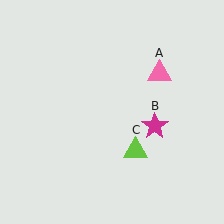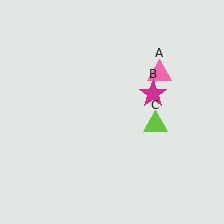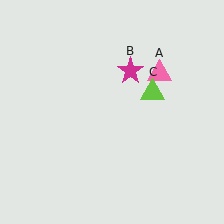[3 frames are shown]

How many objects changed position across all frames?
2 objects changed position: magenta star (object B), lime triangle (object C).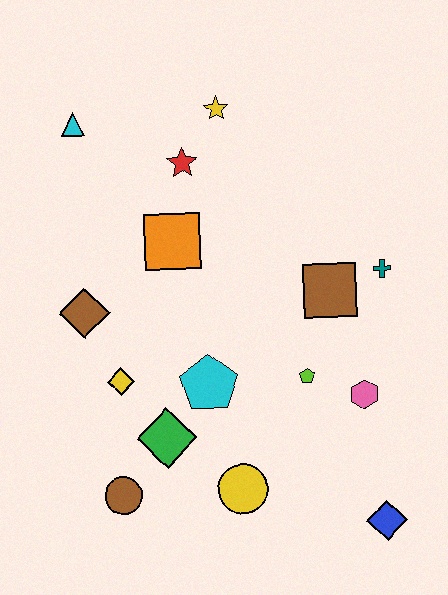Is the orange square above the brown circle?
Yes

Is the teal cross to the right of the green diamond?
Yes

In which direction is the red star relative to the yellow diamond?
The red star is above the yellow diamond.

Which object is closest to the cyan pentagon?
The green diamond is closest to the cyan pentagon.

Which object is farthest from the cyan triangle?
The blue diamond is farthest from the cyan triangle.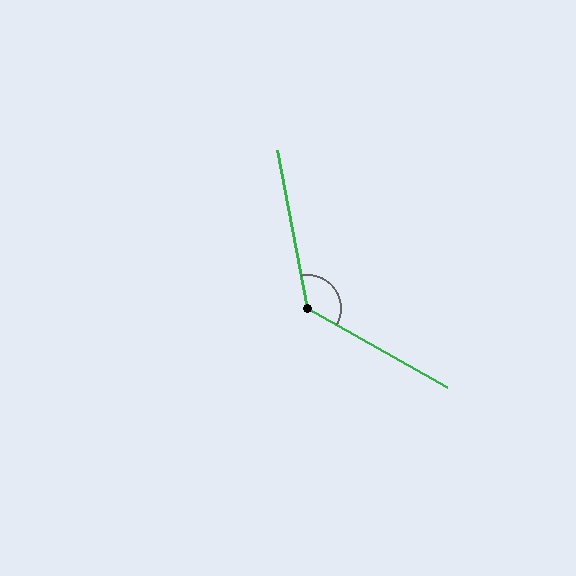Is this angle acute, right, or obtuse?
It is obtuse.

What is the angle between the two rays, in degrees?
Approximately 130 degrees.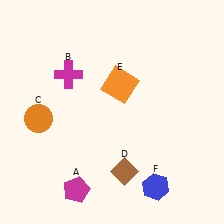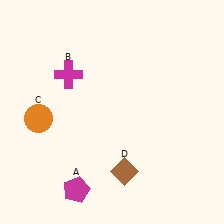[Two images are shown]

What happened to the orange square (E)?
The orange square (E) was removed in Image 2. It was in the top-right area of Image 1.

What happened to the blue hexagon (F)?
The blue hexagon (F) was removed in Image 2. It was in the bottom-right area of Image 1.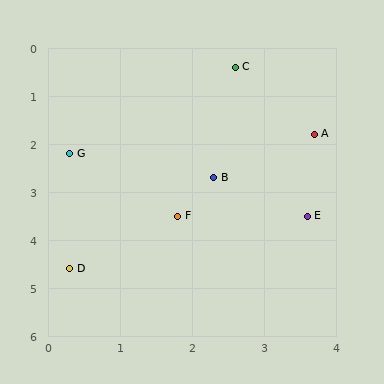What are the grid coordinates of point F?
Point F is at approximately (1.8, 3.5).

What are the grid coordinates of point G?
Point G is at approximately (0.3, 2.2).